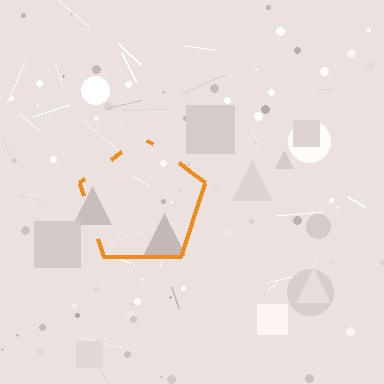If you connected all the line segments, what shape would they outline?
They would outline a pentagon.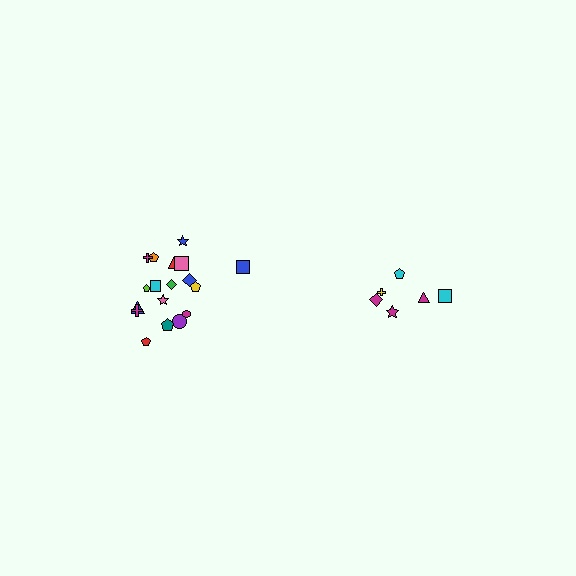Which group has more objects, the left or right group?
The left group.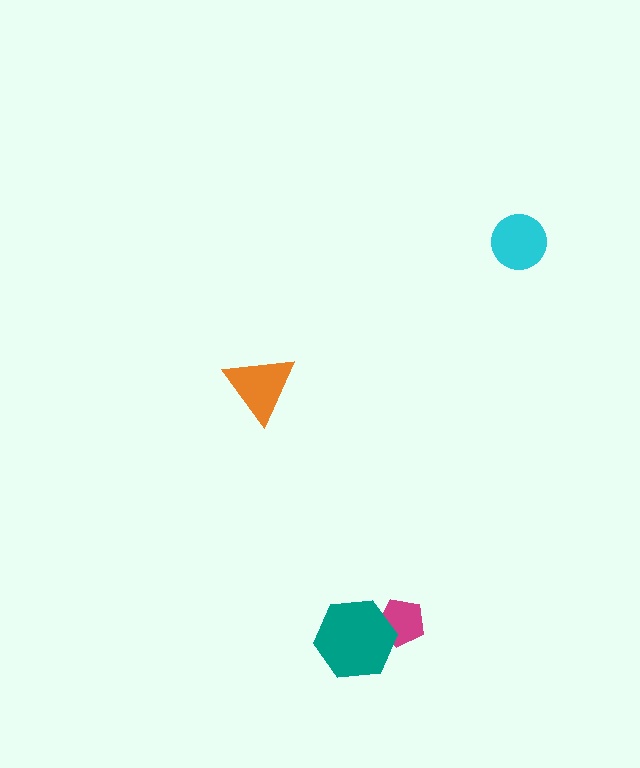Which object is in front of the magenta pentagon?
The teal hexagon is in front of the magenta pentagon.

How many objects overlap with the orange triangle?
0 objects overlap with the orange triangle.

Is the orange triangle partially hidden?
No, no other shape covers it.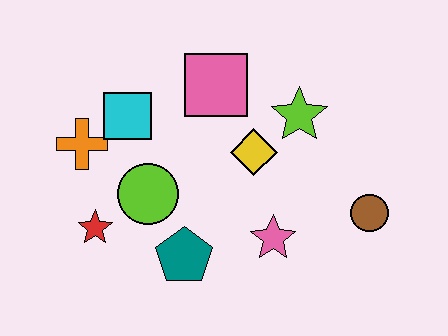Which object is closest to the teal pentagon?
The lime circle is closest to the teal pentagon.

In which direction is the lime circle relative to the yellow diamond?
The lime circle is to the left of the yellow diamond.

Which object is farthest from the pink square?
The brown circle is farthest from the pink square.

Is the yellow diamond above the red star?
Yes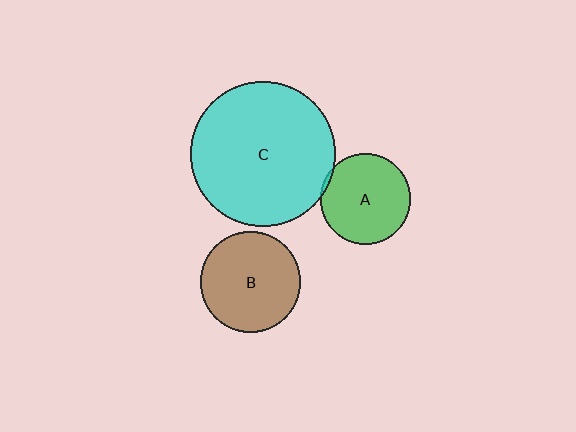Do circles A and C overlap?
Yes.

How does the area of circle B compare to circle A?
Approximately 1.2 times.